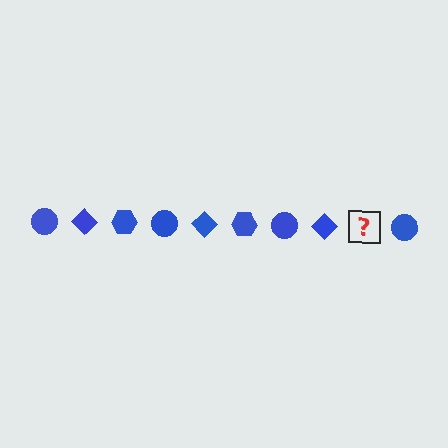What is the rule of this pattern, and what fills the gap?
The rule is that the pattern cycles through circle, diamond, hexagon shapes in blue. The gap should be filled with a blue hexagon.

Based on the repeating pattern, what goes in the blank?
The blank should be a blue hexagon.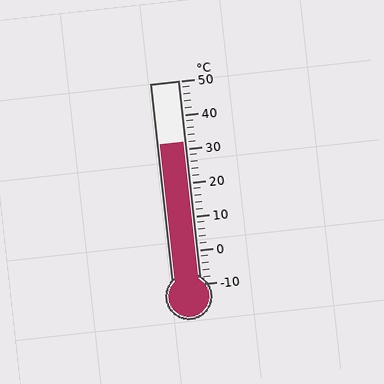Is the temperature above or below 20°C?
The temperature is above 20°C.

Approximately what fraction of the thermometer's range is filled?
The thermometer is filled to approximately 70% of its range.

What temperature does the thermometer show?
The thermometer shows approximately 32°C.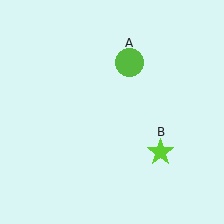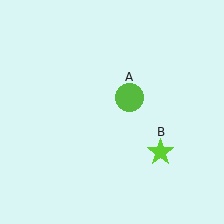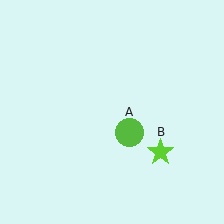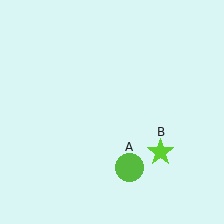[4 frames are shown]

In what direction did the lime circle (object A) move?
The lime circle (object A) moved down.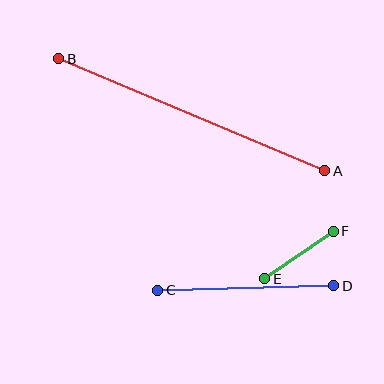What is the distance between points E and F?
The distance is approximately 83 pixels.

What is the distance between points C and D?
The distance is approximately 176 pixels.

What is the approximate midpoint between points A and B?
The midpoint is at approximately (192, 115) pixels.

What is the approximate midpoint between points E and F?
The midpoint is at approximately (299, 255) pixels.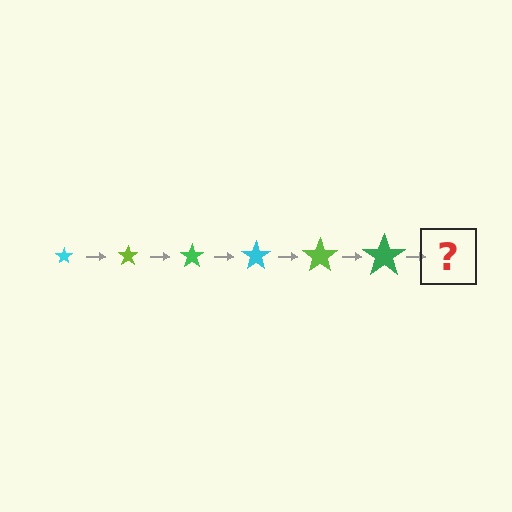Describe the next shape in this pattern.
It should be a cyan star, larger than the previous one.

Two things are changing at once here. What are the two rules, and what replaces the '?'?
The two rules are that the star grows larger each step and the color cycles through cyan, lime, and green. The '?' should be a cyan star, larger than the previous one.